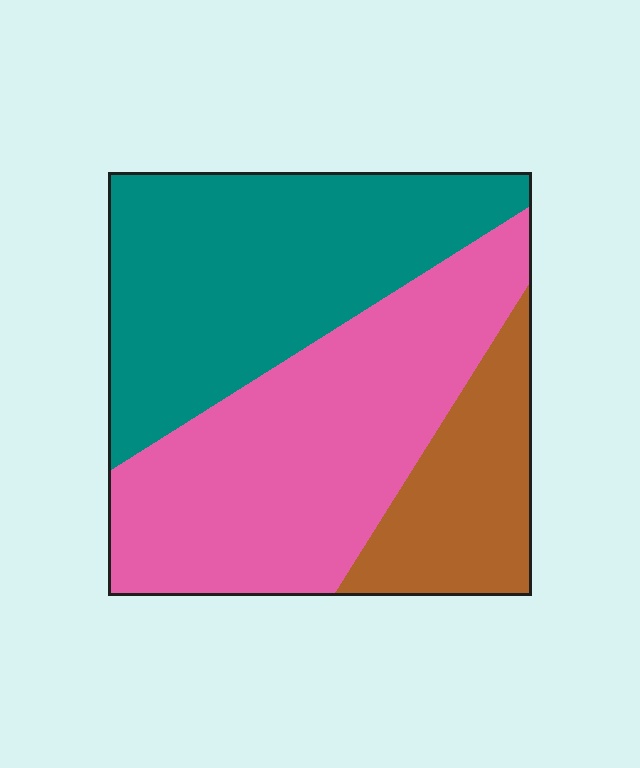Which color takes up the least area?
Brown, at roughly 20%.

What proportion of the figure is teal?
Teal takes up about two fifths (2/5) of the figure.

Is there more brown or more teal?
Teal.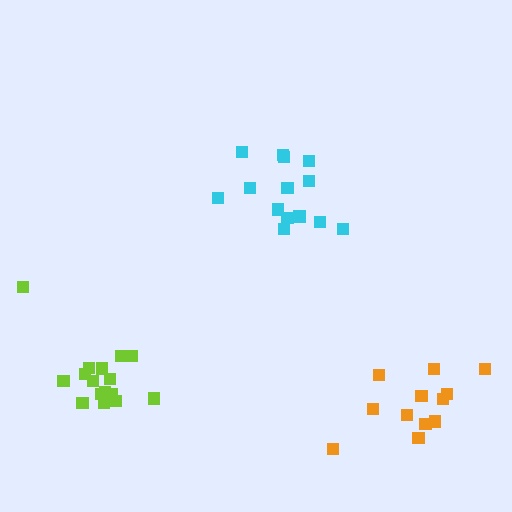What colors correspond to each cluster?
The clusters are colored: orange, cyan, lime.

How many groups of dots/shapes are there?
There are 3 groups.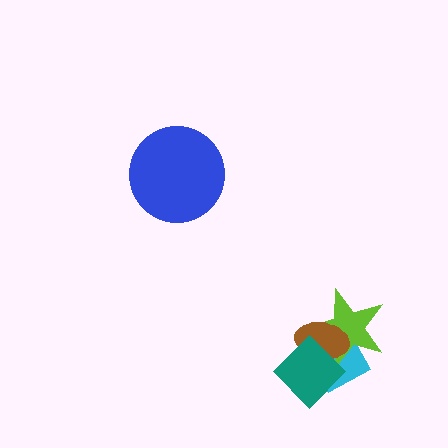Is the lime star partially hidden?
Yes, it is partially covered by another shape.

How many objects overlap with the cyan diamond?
3 objects overlap with the cyan diamond.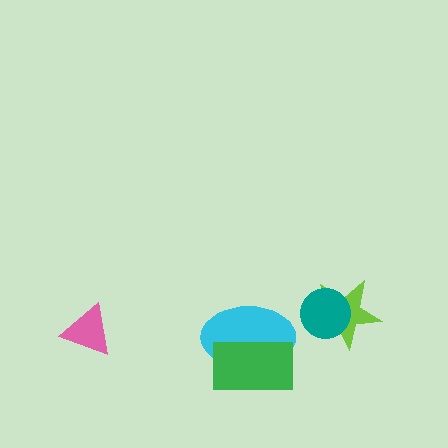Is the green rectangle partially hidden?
No, no other shape covers it.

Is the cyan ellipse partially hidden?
Yes, it is partially covered by another shape.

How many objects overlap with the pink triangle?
0 objects overlap with the pink triangle.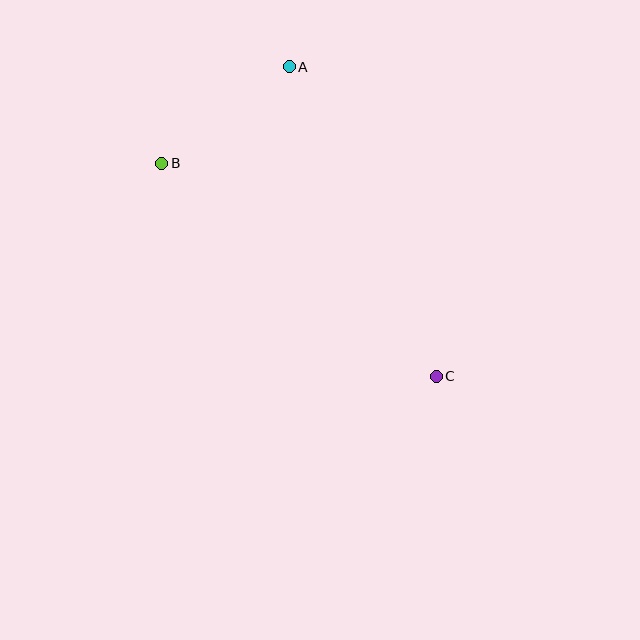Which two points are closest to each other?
Points A and B are closest to each other.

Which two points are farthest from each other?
Points B and C are farthest from each other.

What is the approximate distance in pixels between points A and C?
The distance between A and C is approximately 343 pixels.